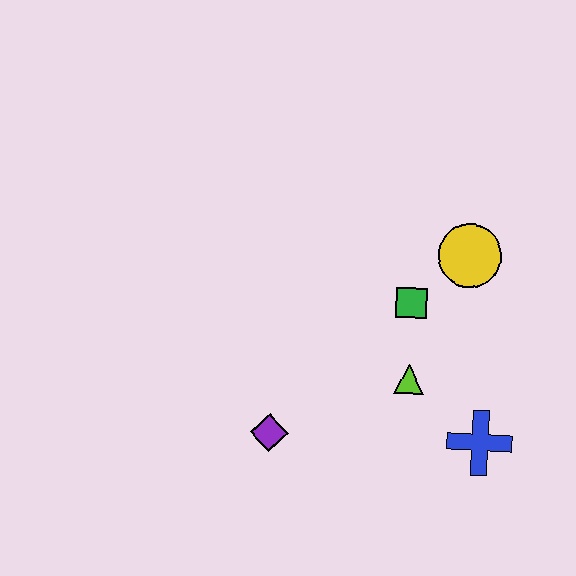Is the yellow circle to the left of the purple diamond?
No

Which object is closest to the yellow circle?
The green square is closest to the yellow circle.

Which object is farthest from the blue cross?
The purple diamond is farthest from the blue cross.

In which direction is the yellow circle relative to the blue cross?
The yellow circle is above the blue cross.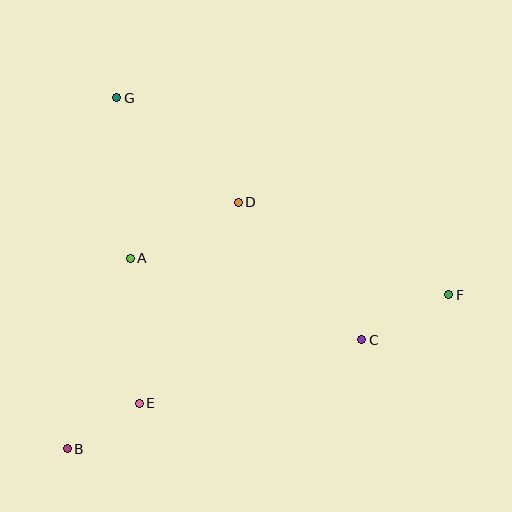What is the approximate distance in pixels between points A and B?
The distance between A and B is approximately 201 pixels.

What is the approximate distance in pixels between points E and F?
The distance between E and F is approximately 328 pixels.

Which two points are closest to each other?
Points B and E are closest to each other.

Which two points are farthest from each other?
Points B and F are farthest from each other.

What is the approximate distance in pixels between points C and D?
The distance between C and D is approximately 185 pixels.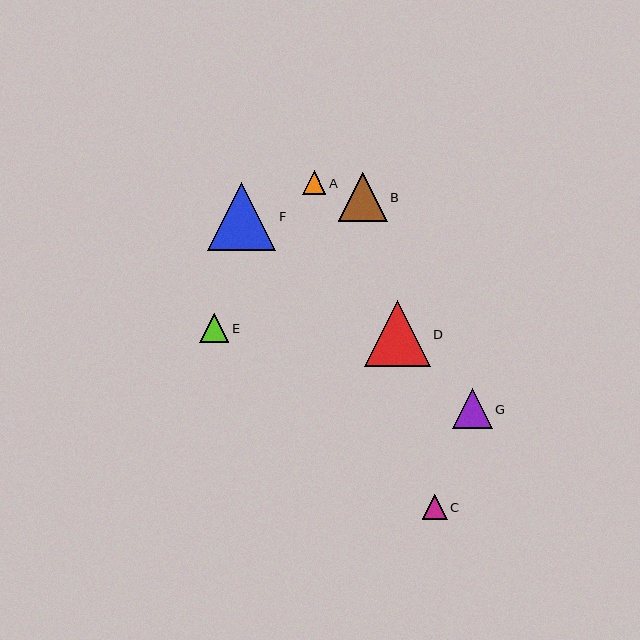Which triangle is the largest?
Triangle F is the largest with a size of approximately 68 pixels.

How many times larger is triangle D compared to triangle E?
Triangle D is approximately 2.3 times the size of triangle E.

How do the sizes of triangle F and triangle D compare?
Triangle F and triangle D are approximately the same size.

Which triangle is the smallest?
Triangle A is the smallest with a size of approximately 23 pixels.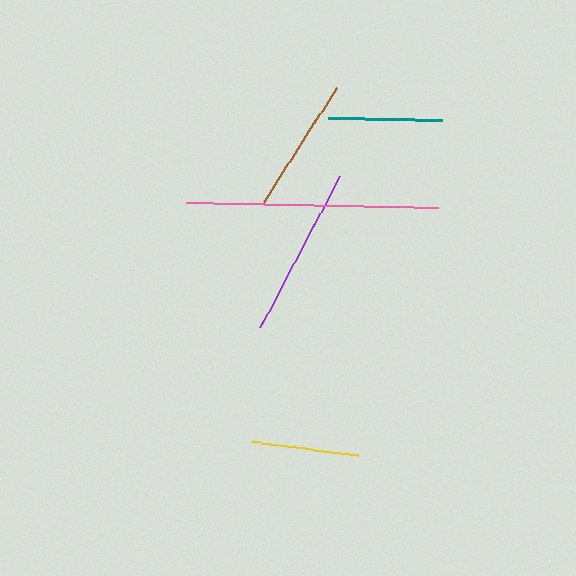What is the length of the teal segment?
The teal segment is approximately 114 pixels long.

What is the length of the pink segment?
The pink segment is approximately 251 pixels long.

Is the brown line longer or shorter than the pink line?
The pink line is longer than the brown line.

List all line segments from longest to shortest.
From longest to shortest: pink, purple, brown, teal, yellow.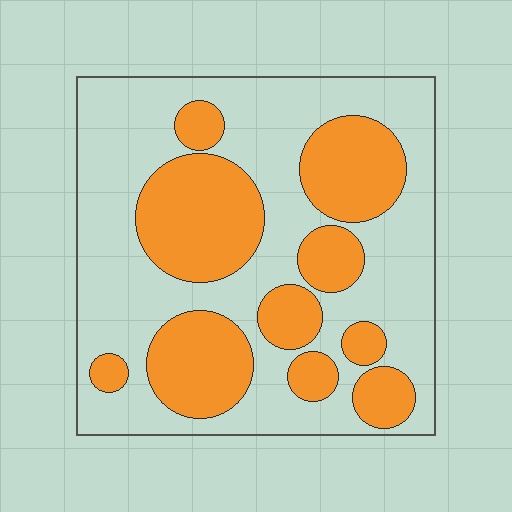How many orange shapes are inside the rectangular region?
10.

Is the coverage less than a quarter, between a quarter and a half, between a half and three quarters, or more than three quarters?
Between a quarter and a half.